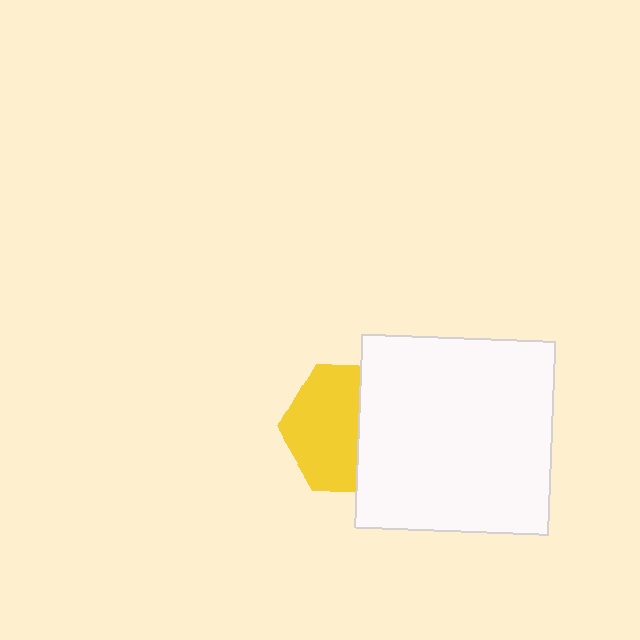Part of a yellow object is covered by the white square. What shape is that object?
It is a hexagon.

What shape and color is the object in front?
The object in front is a white square.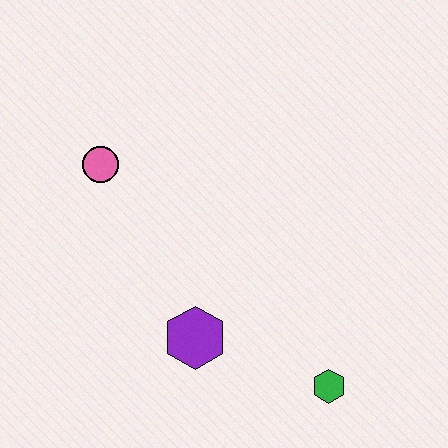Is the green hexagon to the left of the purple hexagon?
No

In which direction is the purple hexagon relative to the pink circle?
The purple hexagon is below the pink circle.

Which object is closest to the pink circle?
The purple hexagon is closest to the pink circle.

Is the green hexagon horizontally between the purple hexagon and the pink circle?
No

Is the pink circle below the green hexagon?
No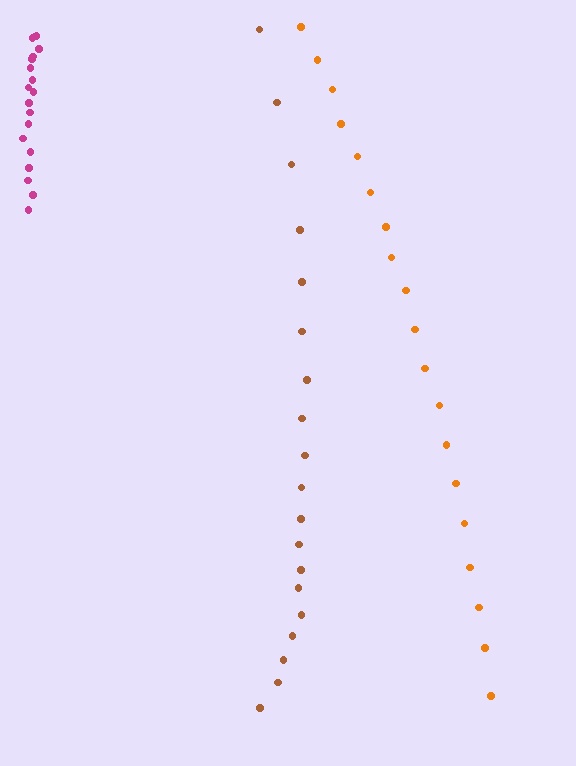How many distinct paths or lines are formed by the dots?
There are 3 distinct paths.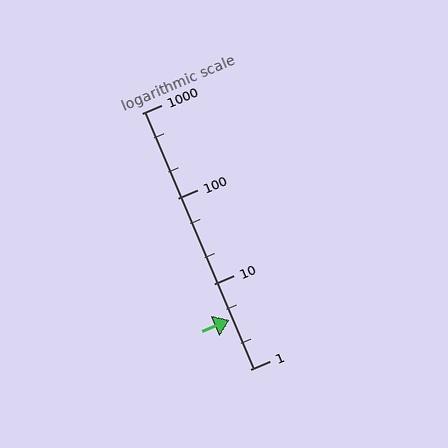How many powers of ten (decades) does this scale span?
The scale spans 3 decades, from 1 to 1000.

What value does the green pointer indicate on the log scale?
The pointer indicates approximately 3.8.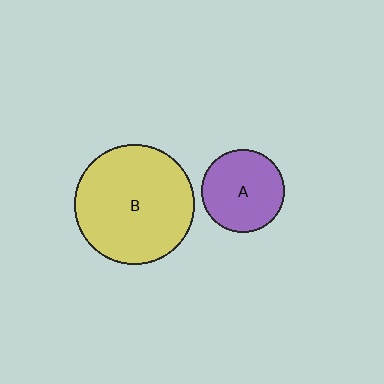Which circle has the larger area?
Circle B (yellow).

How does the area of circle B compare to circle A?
Approximately 2.1 times.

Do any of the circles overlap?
No, none of the circles overlap.